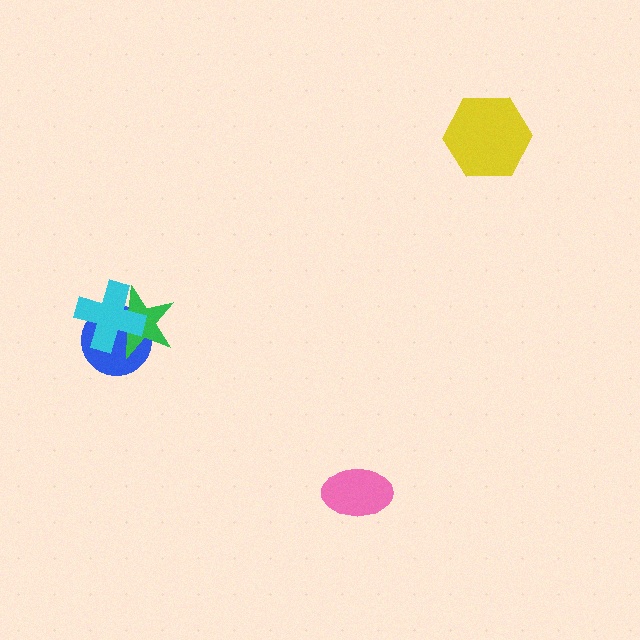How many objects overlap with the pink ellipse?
0 objects overlap with the pink ellipse.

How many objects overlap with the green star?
2 objects overlap with the green star.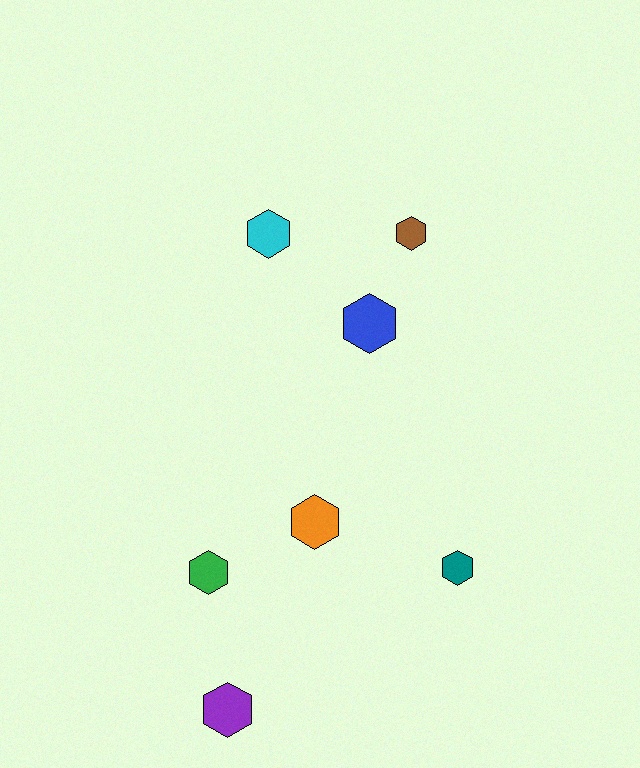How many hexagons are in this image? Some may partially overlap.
There are 7 hexagons.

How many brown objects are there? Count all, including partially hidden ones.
There is 1 brown object.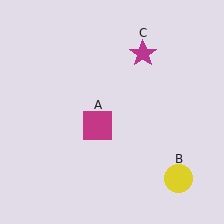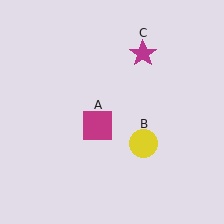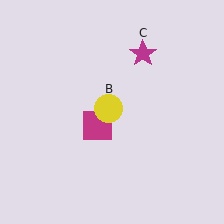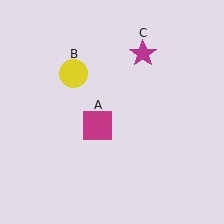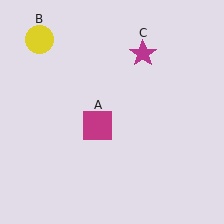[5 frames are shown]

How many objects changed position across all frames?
1 object changed position: yellow circle (object B).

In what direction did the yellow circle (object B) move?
The yellow circle (object B) moved up and to the left.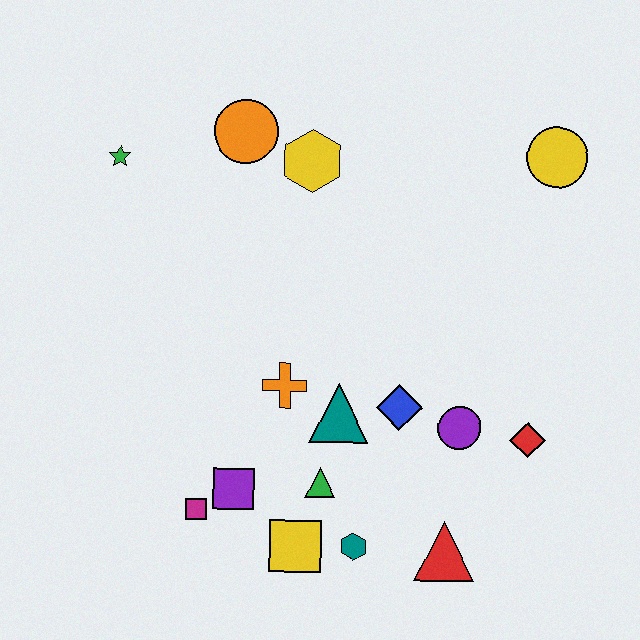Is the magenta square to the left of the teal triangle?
Yes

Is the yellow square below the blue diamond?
Yes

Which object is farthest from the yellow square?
The yellow circle is farthest from the yellow square.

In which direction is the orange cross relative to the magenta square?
The orange cross is above the magenta square.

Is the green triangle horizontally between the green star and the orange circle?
No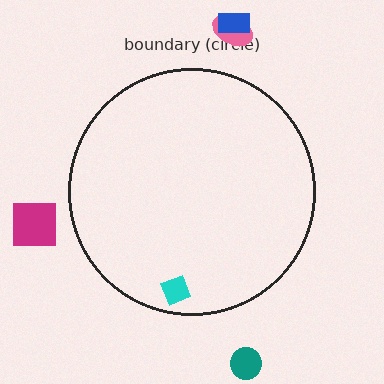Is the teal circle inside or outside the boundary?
Outside.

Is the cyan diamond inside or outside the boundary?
Inside.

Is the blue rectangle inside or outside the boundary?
Outside.